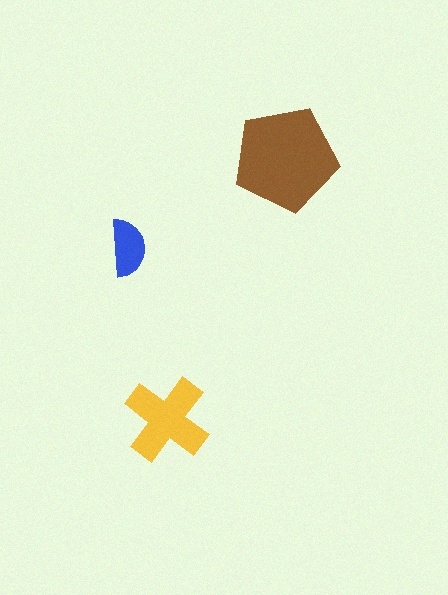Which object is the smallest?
The blue semicircle.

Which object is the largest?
The brown pentagon.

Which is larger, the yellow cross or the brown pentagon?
The brown pentagon.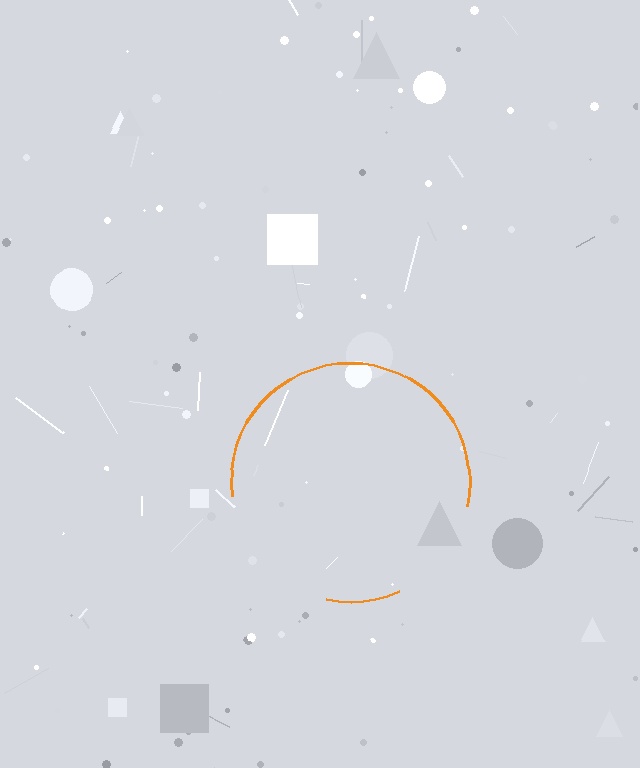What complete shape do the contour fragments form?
The contour fragments form a circle.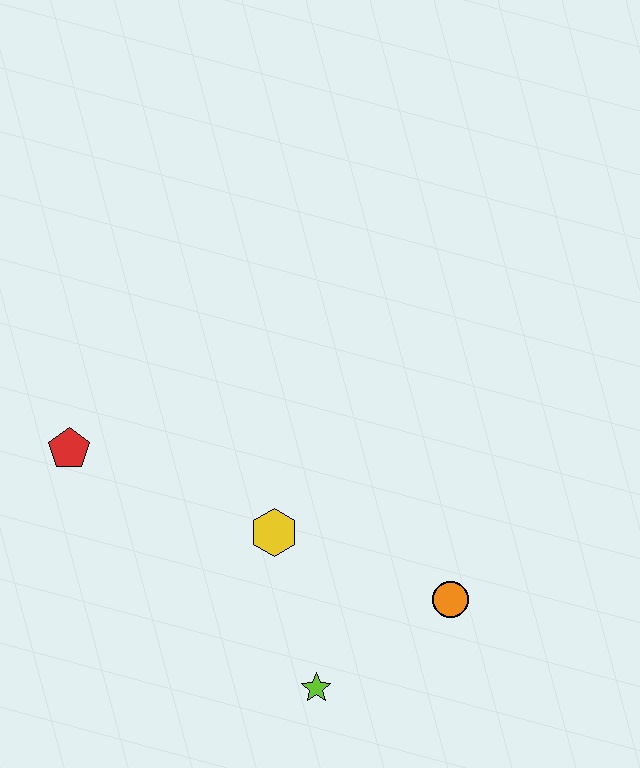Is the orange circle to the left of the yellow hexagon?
No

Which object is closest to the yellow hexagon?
The lime star is closest to the yellow hexagon.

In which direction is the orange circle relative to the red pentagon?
The orange circle is to the right of the red pentagon.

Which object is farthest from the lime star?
The red pentagon is farthest from the lime star.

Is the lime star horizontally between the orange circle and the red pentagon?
Yes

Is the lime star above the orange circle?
No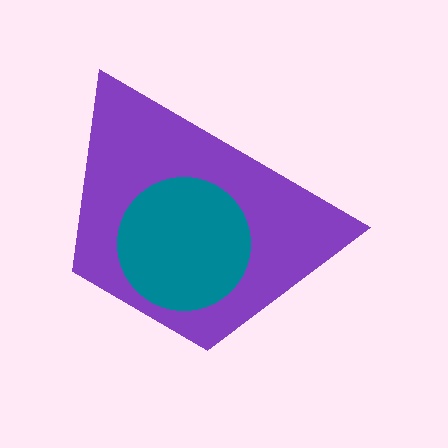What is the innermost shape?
The teal circle.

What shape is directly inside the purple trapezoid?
The teal circle.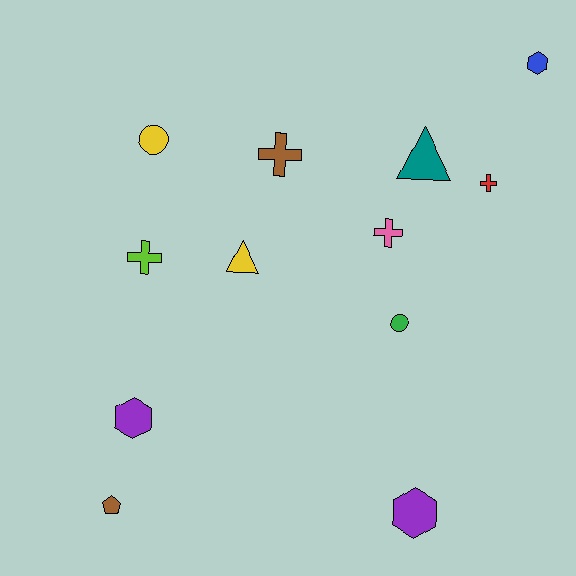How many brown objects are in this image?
There are 2 brown objects.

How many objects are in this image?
There are 12 objects.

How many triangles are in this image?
There are 2 triangles.